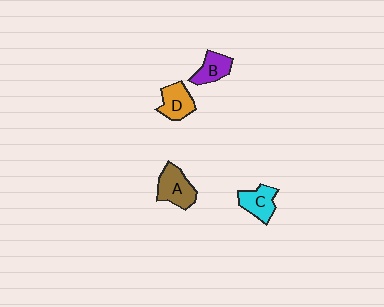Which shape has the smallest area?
Shape B (purple).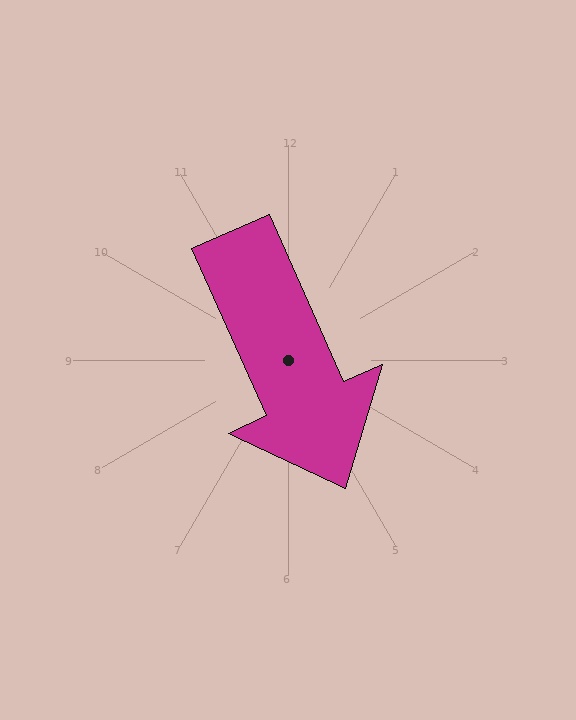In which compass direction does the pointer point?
Southeast.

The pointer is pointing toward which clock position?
Roughly 5 o'clock.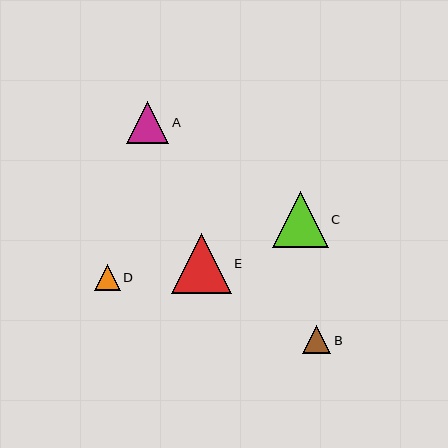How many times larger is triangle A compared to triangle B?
Triangle A is approximately 1.5 times the size of triangle B.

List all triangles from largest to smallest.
From largest to smallest: E, C, A, B, D.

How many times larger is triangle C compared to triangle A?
Triangle C is approximately 1.3 times the size of triangle A.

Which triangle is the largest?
Triangle E is the largest with a size of approximately 60 pixels.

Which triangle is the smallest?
Triangle D is the smallest with a size of approximately 26 pixels.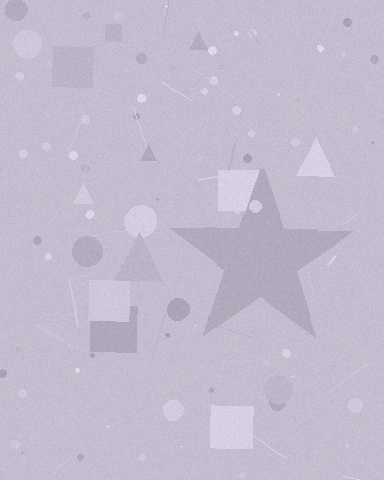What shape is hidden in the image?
A star is hidden in the image.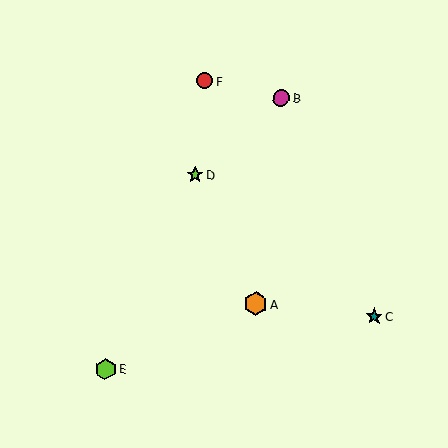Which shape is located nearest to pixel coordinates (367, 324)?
The teal star (labeled C) at (374, 316) is nearest to that location.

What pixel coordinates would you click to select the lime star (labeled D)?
Click at (195, 175) to select the lime star D.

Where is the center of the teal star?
The center of the teal star is at (374, 316).